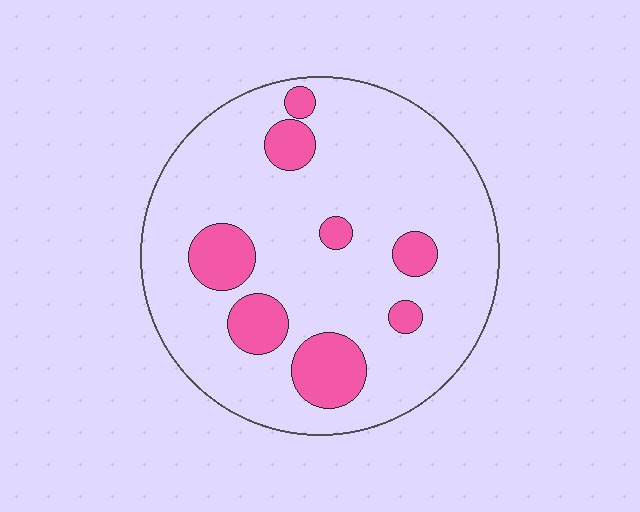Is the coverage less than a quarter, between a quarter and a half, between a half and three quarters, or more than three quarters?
Less than a quarter.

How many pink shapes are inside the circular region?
8.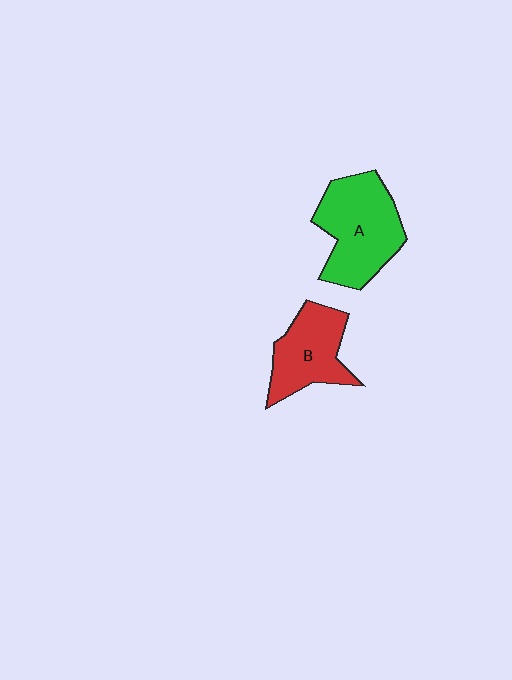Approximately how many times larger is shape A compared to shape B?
Approximately 1.4 times.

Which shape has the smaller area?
Shape B (red).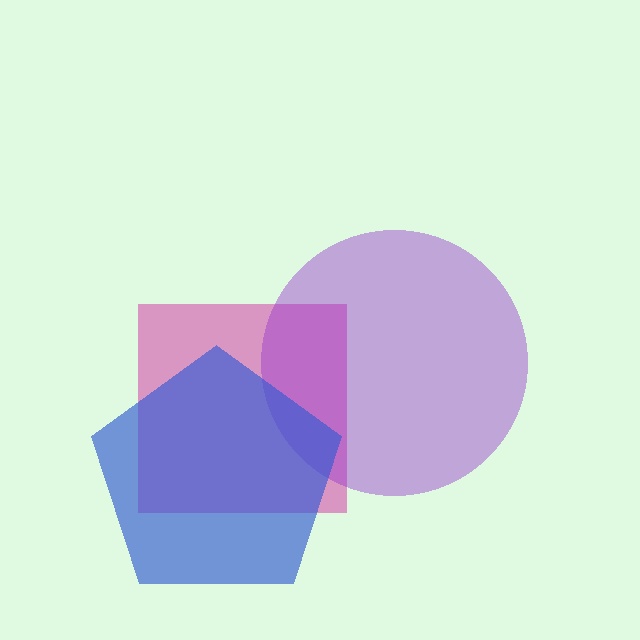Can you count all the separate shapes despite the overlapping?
Yes, there are 3 separate shapes.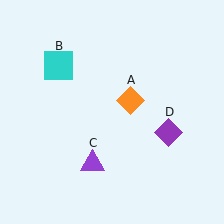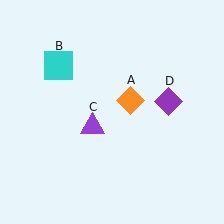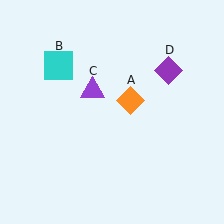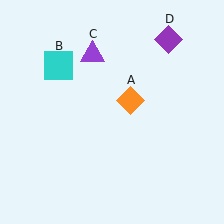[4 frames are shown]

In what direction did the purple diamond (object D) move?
The purple diamond (object D) moved up.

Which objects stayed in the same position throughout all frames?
Orange diamond (object A) and cyan square (object B) remained stationary.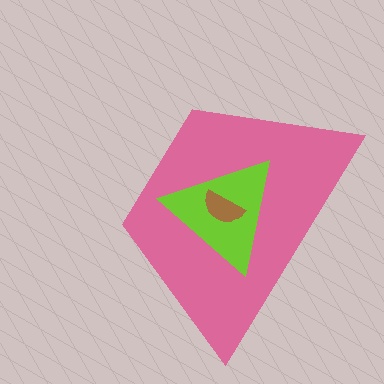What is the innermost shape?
The brown semicircle.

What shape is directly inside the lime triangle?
The brown semicircle.